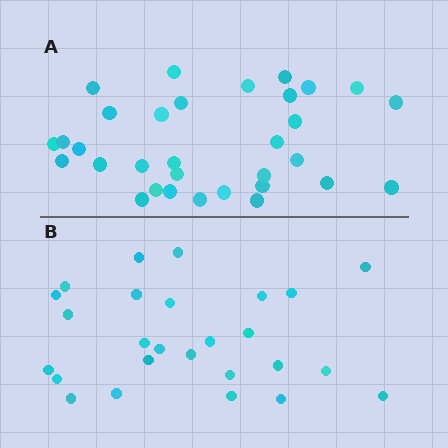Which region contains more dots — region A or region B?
Region A (the top region) has more dots.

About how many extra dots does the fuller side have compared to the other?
Region A has about 6 more dots than region B.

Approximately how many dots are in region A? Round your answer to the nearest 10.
About 30 dots. (The exact count is 32, which rounds to 30.)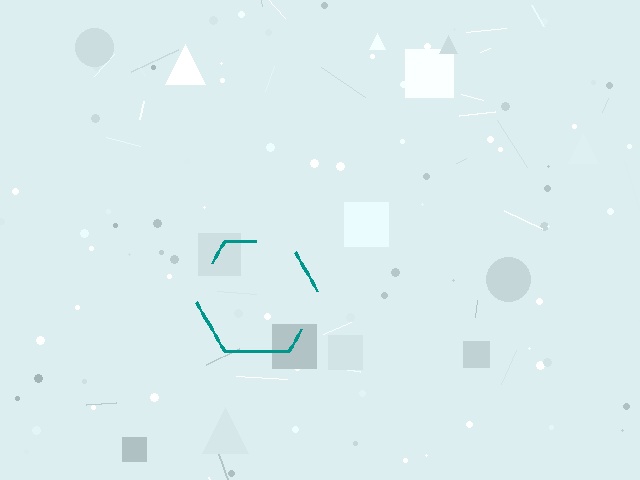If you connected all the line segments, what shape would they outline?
They would outline a hexagon.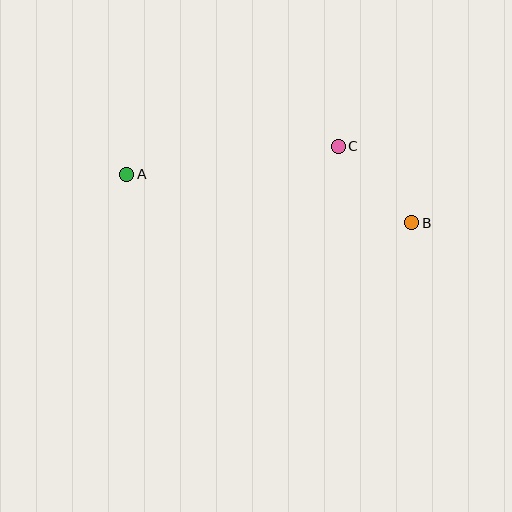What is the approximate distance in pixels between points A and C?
The distance between A and C is approximately 214 pixels.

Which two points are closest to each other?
Points B and C are closest to each other.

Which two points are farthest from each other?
Points A and B are farthest from each other.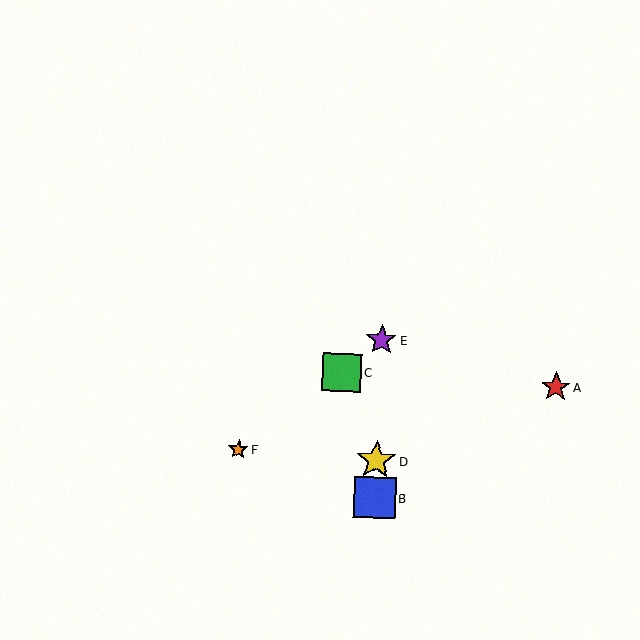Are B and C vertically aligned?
No, B is at x≈375 and C is at x≈342.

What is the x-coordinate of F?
Object F is at x≈238.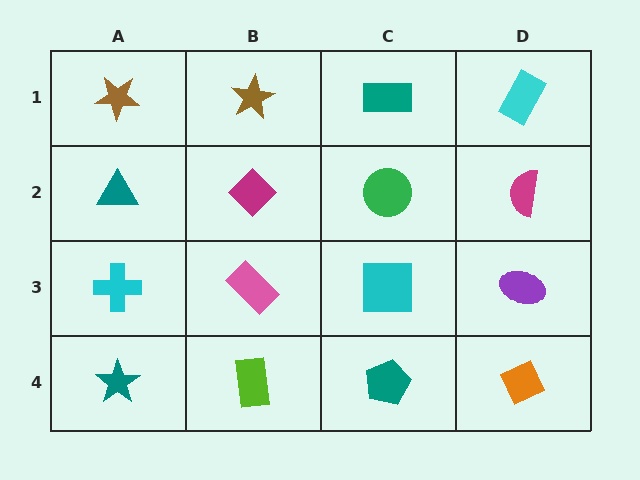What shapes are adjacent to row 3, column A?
A teal triangle (row 2, column A), a teal star (row 4, column A), a pink rectangle (row 3, column B).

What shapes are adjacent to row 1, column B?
A magenta diamond (row 2, column B), a brown star (row 1, column A), a teal rectangle (row 1, column C).